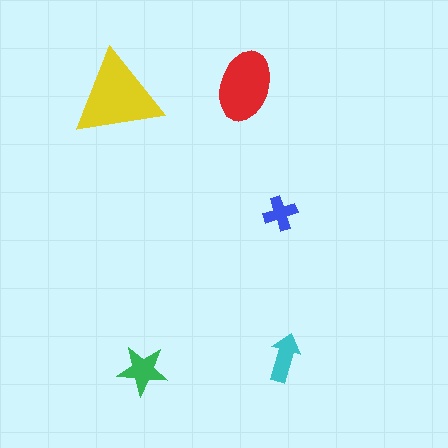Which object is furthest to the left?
The yellow triangle is leftmost.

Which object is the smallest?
The blue cross.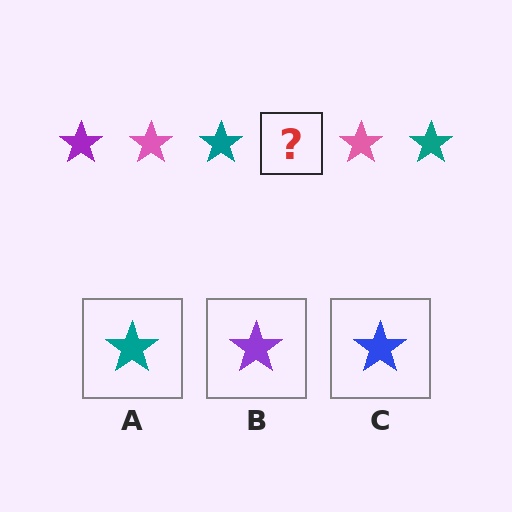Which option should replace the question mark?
Option B.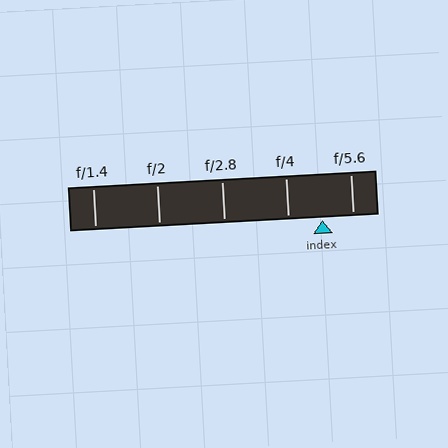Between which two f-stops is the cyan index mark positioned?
The index mark is between f/4 and f/5.6.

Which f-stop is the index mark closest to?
The index mark is closest to f/5.6.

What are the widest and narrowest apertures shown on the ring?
The widest aperture shown is f/1.4 and the narrowest is f/5.6.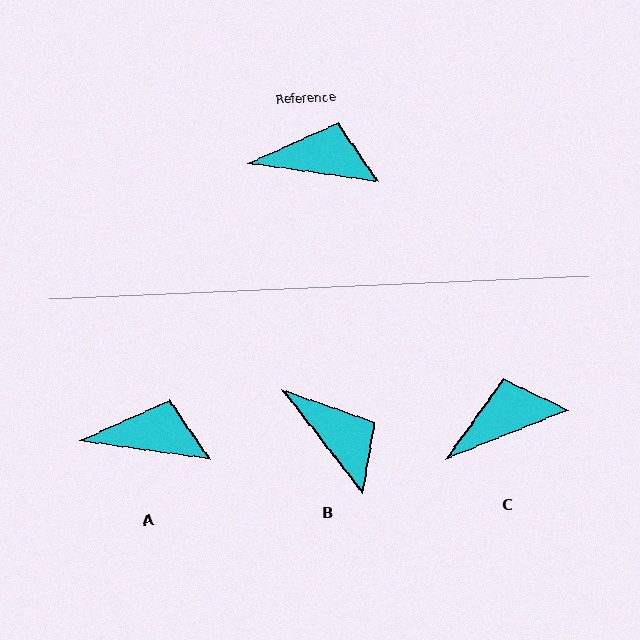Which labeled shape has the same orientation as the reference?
A.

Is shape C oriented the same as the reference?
No, it is off by about 30 degrees.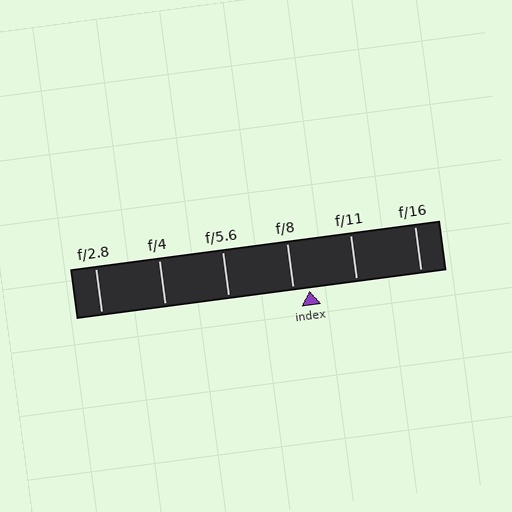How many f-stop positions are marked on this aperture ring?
There are 6 f-stop positions marked.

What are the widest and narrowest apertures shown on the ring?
The widest aperture shown is f/2.8 and the narrowest is f/16.